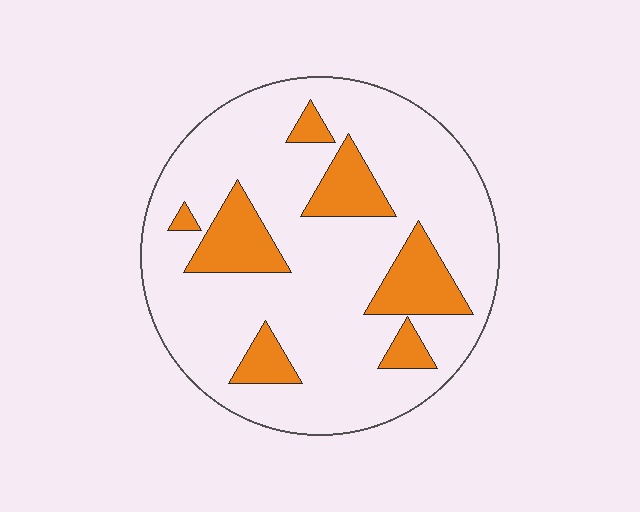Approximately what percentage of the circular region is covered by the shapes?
Approximately 20%.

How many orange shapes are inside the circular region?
7.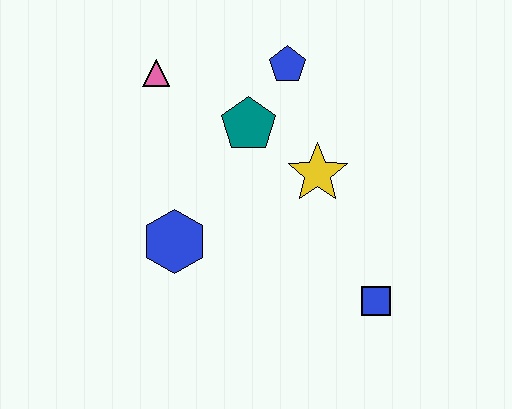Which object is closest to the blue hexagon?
The teal pentagon is closest to the blue hexagon.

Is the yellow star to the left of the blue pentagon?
No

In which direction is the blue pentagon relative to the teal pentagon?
The blue pentagon is above the teal pentagon.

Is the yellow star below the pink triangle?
Yes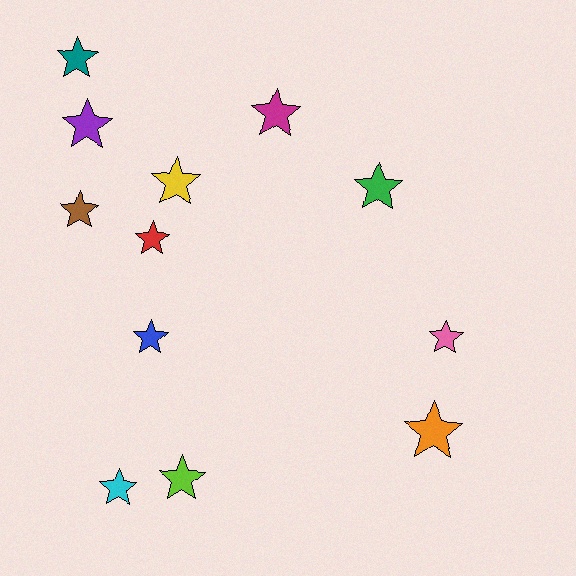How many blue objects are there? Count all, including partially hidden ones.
There is 1 blue object.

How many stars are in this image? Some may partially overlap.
There are 12 stars.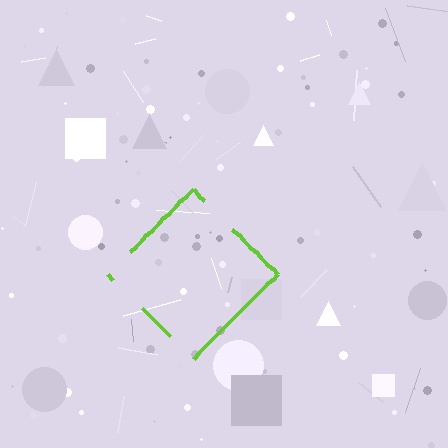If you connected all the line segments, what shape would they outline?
They would outline a diamond.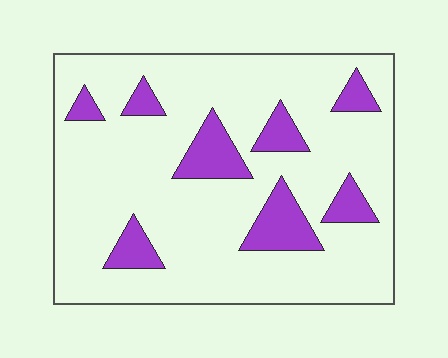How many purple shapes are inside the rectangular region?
8.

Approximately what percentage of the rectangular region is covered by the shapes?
Approximately 15%.